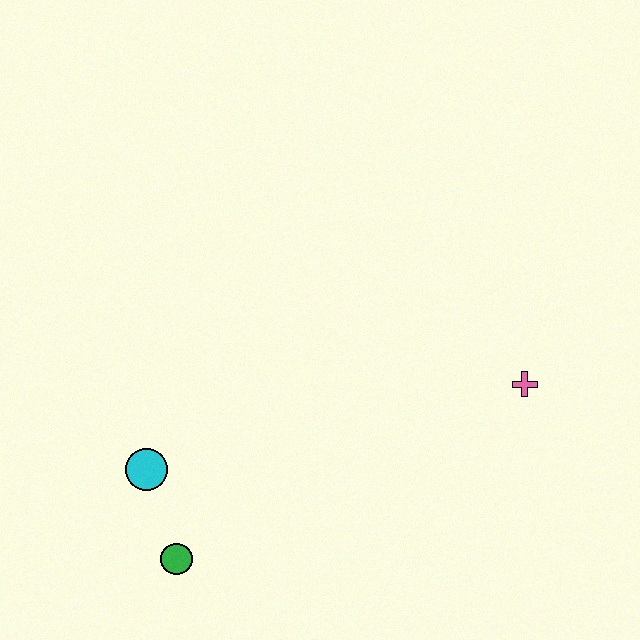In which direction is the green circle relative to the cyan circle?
The green circle is below the cyan circle.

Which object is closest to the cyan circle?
The green circle is closest to the cyan circle.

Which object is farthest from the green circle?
The pink cross is farthest from the green circle.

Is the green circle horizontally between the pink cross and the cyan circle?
Yes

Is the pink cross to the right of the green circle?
Yes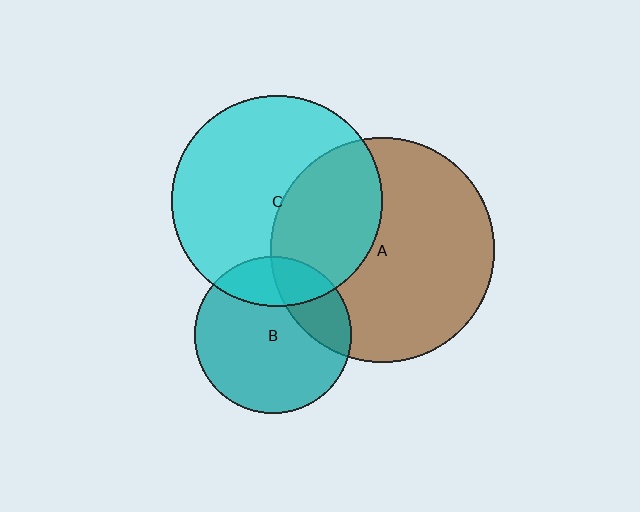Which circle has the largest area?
Circle A (brown).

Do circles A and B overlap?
Yes.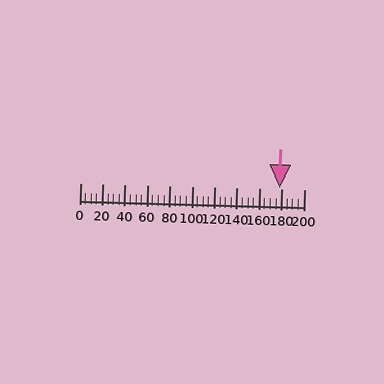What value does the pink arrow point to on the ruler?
The pink arrow points to approximately 178.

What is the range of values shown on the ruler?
The ruler shows values from 0 to 200.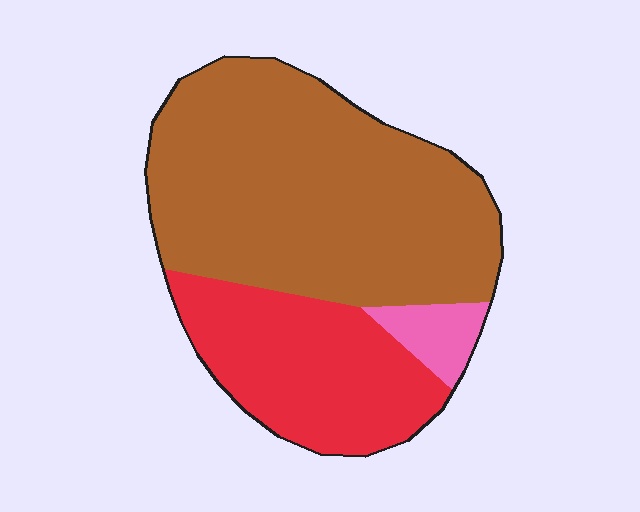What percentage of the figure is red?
Red covers about 30% of the figure.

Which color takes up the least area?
Pink, at roughly 5%.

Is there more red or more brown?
Brown.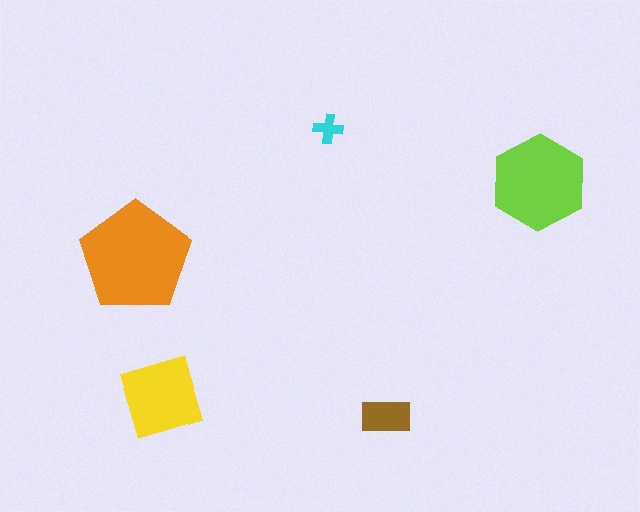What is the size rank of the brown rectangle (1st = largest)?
4th.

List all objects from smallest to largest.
The cyan cross, the brown rectangle, the yellow square, the lime hexagon, the orange pentagon.